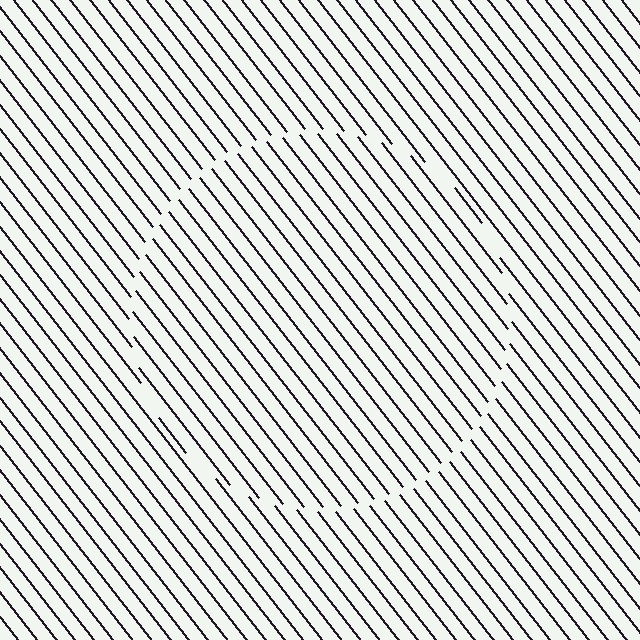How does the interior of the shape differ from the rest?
The interior of the shape contains the same grating, shifted by half a period — the contour is defined by the phase discontinuity where line-ends from the inner and outer gratings abut.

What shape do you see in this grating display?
An illusory circle. The interior of the shape contains the same grating, shifted by half a period — the contour is defined by the phase discontinuity where line-ends from the inner and outer gratings abut.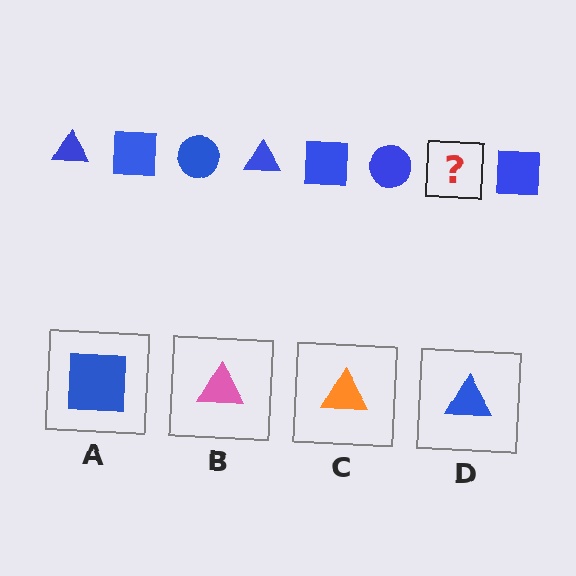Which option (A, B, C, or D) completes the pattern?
D.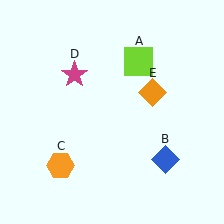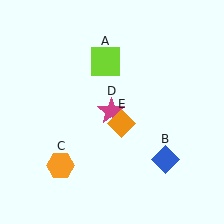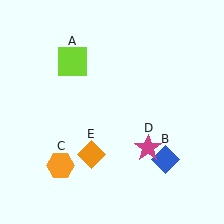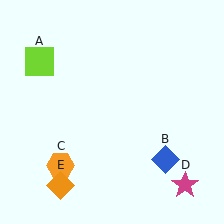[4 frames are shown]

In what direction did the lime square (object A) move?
The lime square (object A) moved left.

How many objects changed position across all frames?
3 objects changed position: lime square (object A), magenta star (object D), orange diamond (object E).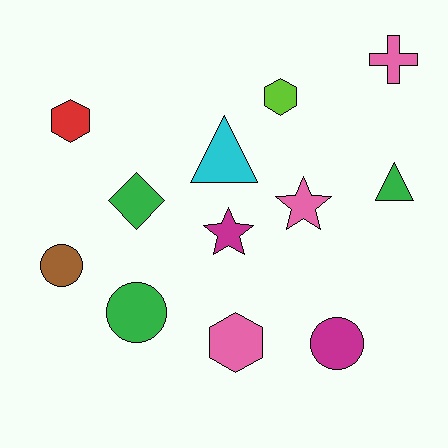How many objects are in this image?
There are 12 objects.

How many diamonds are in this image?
There is 1 diamond.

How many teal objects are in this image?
There are no teal objects.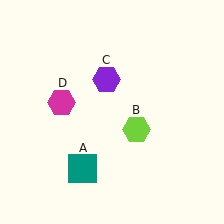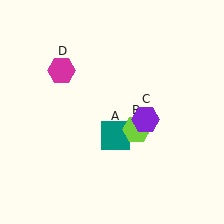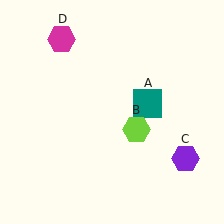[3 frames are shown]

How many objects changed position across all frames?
3 objects changed position: teal square (object A), purple hexagon (object C), magenta hexagon (object D).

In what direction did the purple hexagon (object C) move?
The purple hexagon (object C) moved down and to the right.